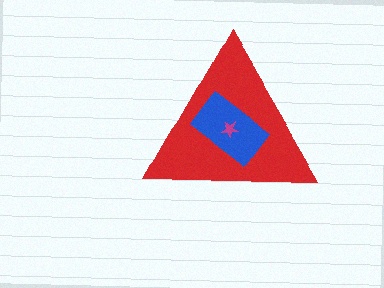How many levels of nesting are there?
3.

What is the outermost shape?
The red triangle.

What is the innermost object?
The magenta star.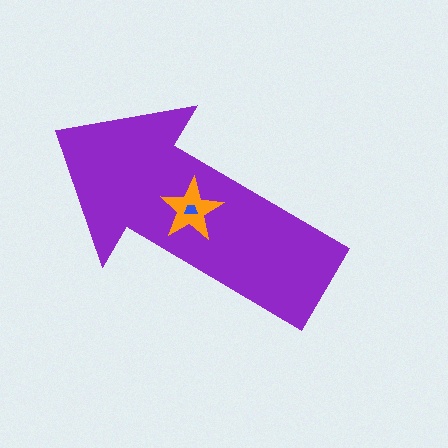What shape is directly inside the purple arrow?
The orange star.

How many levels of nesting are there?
3.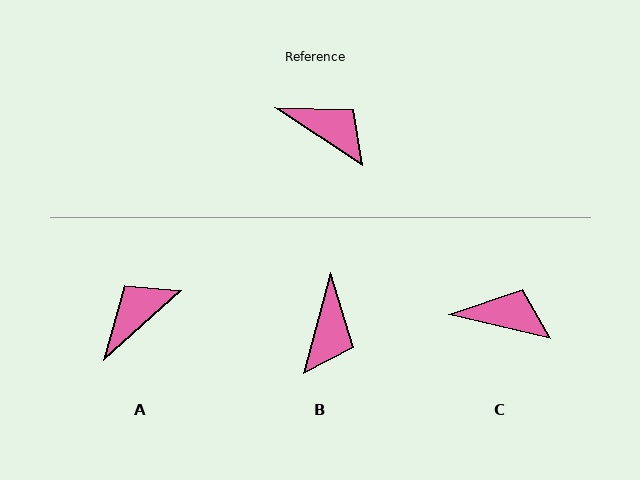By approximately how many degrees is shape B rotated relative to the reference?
Approximately 72 degrees clockwise.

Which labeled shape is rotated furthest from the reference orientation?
A, about 76 degrees away.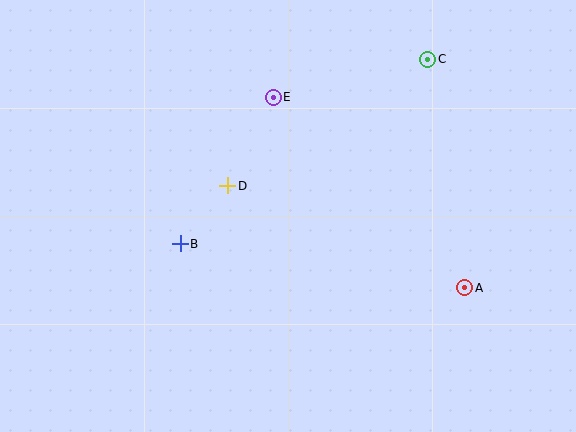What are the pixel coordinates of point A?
Point A is at (465, 288).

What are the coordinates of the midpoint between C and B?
The midpoint between C and B is at (304, 152).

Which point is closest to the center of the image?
Point D at (228, 186) is closest to the center.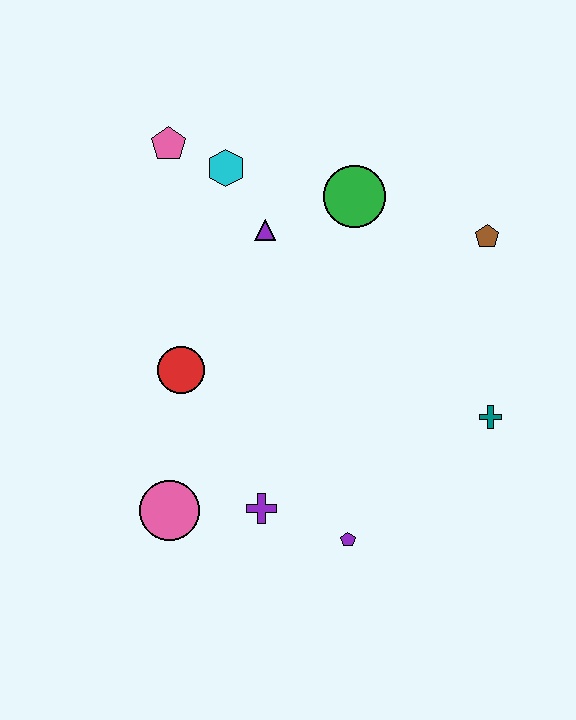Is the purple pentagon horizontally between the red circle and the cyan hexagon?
No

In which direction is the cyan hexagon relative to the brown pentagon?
The cyan hexagon is to the left of the brown pentagon.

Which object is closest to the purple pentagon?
The purple cross is closest to the purple pentagon.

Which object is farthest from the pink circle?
The brown pentagon is farthest from the pink circle.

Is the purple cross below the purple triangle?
Yes